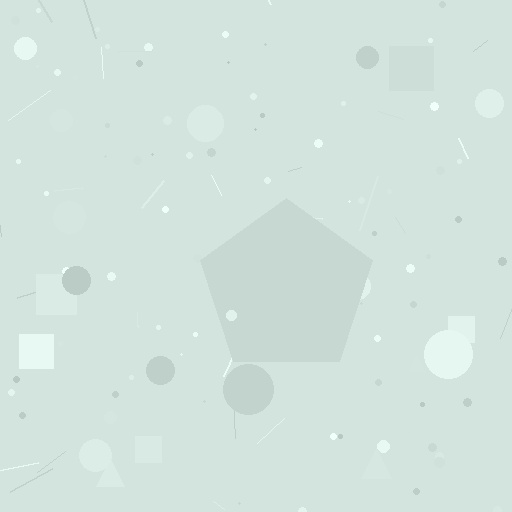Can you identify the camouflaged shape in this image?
The camouflaged shape is a pentagon.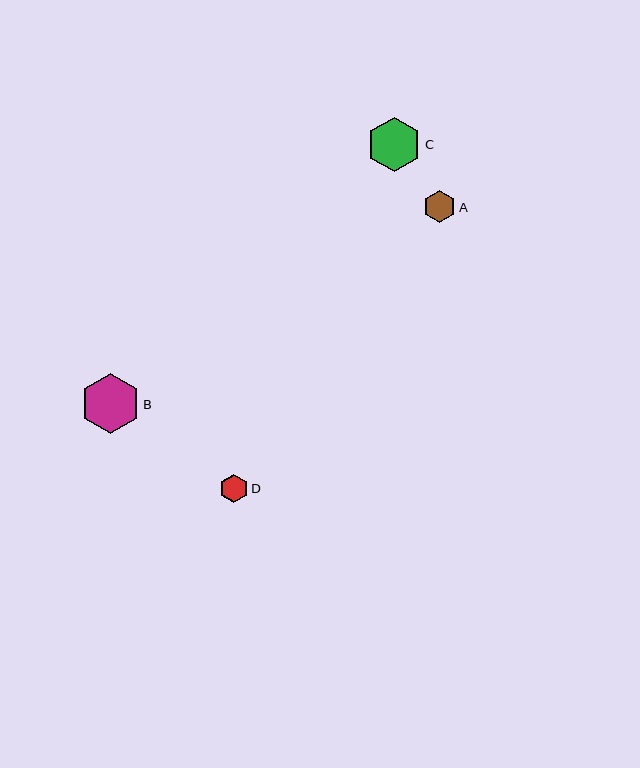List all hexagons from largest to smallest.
From largest to smallest: B, C, A, D.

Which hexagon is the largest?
Hexagon B is the largest with a size of approximately 60 pixels.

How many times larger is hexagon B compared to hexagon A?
Hexagon B is approximately 1.9 times the size of hexagon A.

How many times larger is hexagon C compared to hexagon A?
Hexagon C is approximately 1.7 times the size of hexagon A.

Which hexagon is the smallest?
Hexagon D is the smallest with a size of approximately 28 pixels.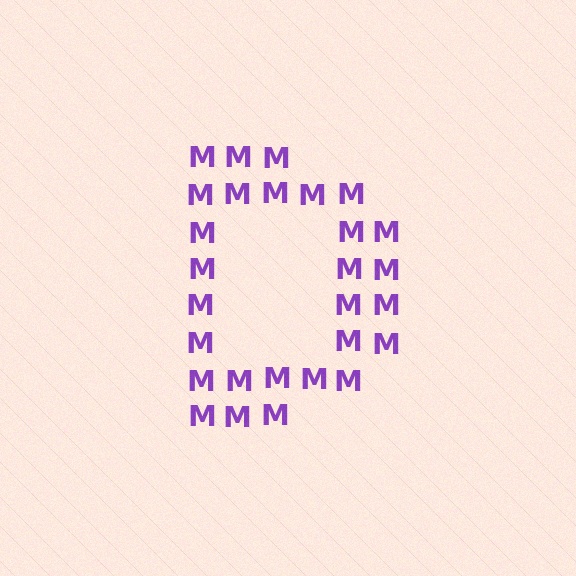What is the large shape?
The large shape is the letter D.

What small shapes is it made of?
It is made of small letter M's.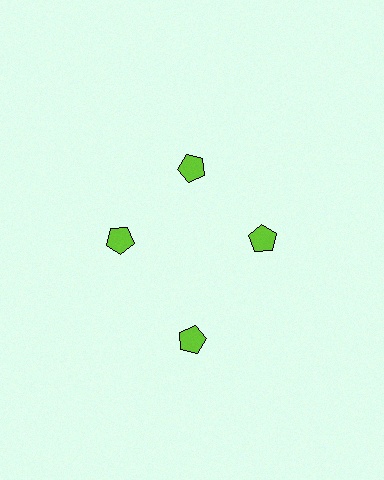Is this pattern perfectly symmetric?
No. The 4 lime pentagons are arranged in a ring, but one element near the 6 o'clock position is pushed outward from the center, breaking the 4-fold rotational symmetry.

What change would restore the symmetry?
The symmetry would be restored by moving it inward, back onto the ring so that all 4 pentagons sit at equal angles and equal distance from the center.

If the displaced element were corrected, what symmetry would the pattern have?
It would have 4-fold rotational symmetry — the pattern would map onto itself every 90 degrees.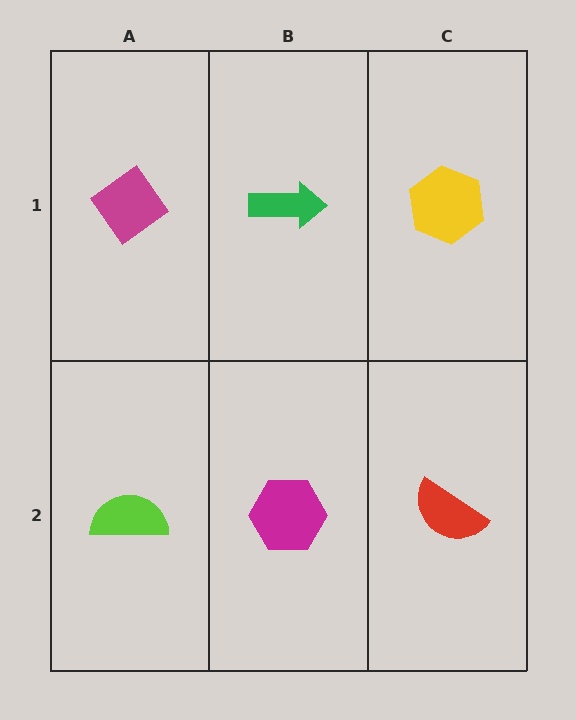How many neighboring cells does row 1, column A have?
2.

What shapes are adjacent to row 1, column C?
A red semicircle (row 2, column C), a green arrow (row 1, column B).